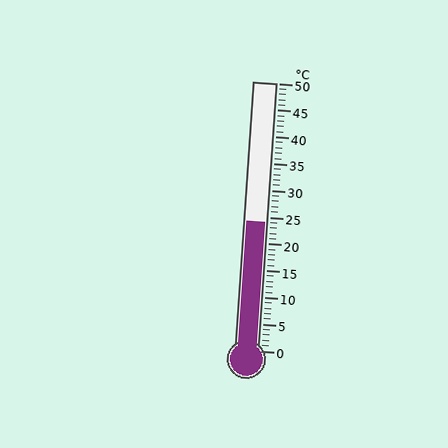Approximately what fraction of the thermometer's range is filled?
The thermometer is filled to approximately 50% of its range.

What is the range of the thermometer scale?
The thermometer scale ranges from 0°C to 50°C.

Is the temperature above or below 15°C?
The temperature is above 15°C.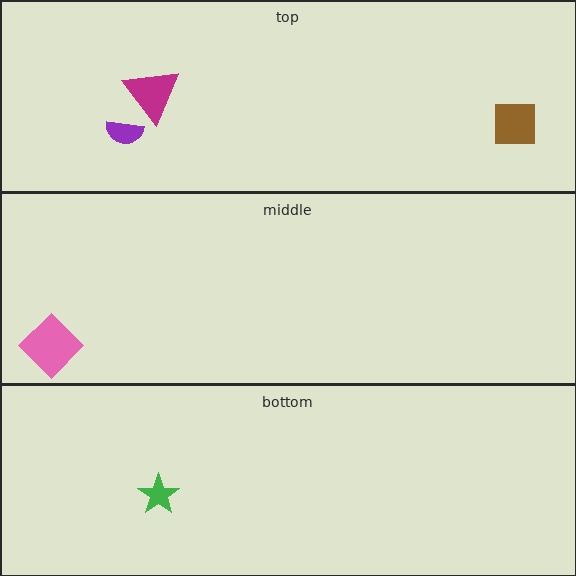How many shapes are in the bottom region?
1.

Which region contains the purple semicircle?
The top region.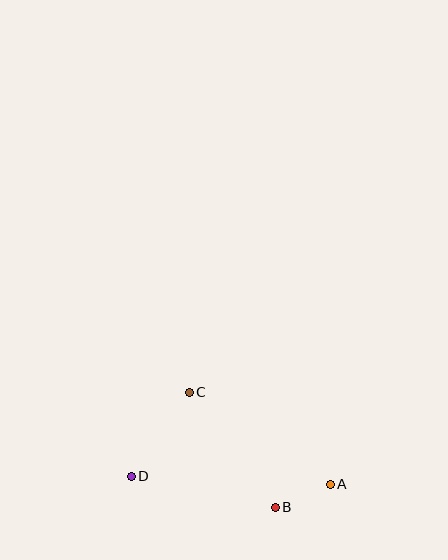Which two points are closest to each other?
Points A and B are closest to each other.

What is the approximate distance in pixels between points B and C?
The distance between B and C is approximately 144 pixels.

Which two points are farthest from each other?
Points A and D are farthest from each other.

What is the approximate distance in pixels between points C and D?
The distance between C and D is approximately 102 pixels.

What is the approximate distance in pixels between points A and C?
The distance between A and C is approximately 168 pixels.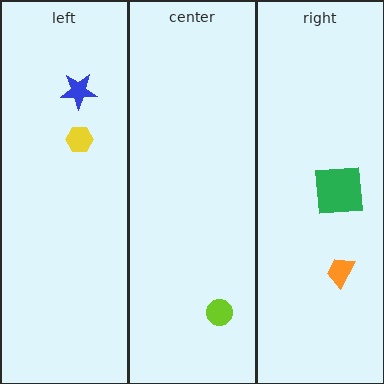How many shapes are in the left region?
2.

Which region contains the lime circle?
The center region.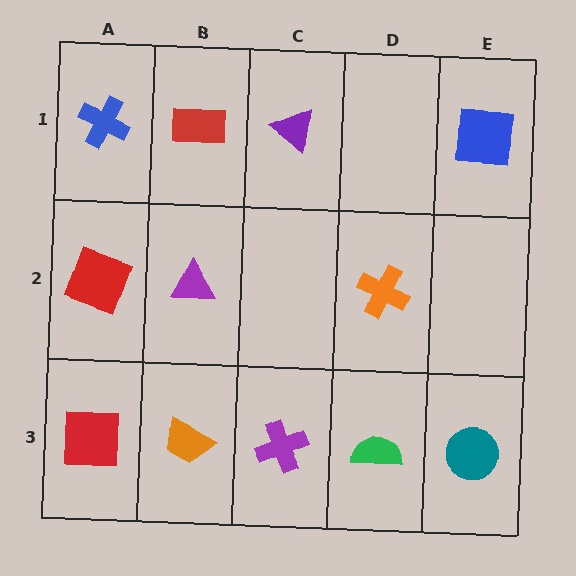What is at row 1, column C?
A purple triangle.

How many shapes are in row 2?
3 shapes.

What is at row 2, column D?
An orange cross.